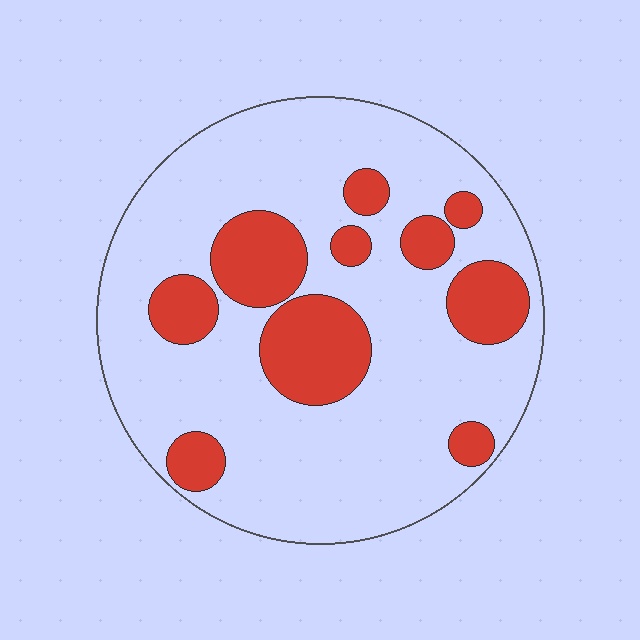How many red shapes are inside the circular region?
10.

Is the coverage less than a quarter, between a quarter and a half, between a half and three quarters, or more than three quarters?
Less than a quarter.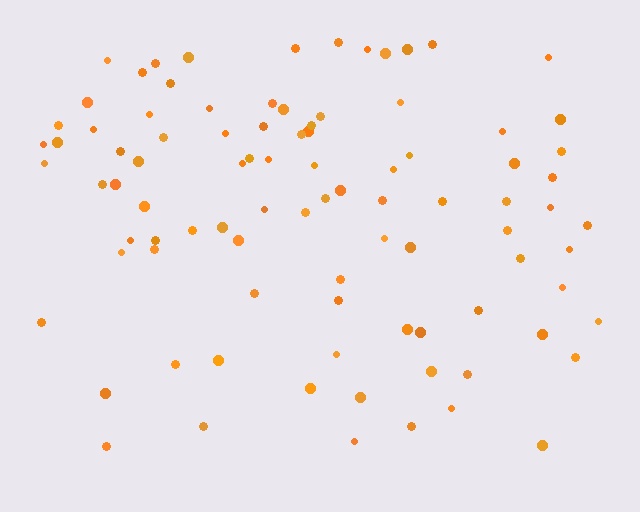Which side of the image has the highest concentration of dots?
The top.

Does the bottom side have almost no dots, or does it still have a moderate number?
Still a moderate number, just noticeably fewer than the top.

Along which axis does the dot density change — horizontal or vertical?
Vertical.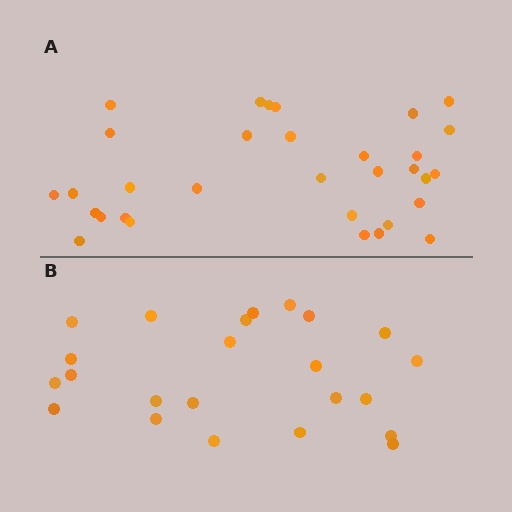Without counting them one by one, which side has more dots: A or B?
Region A (the top region) has more dots.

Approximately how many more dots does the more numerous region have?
Region A has roughly 8 or so more dots than region B.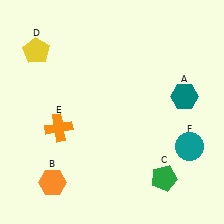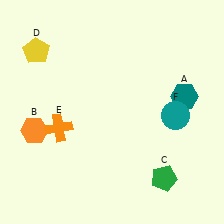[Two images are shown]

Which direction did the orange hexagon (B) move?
The orange hexagon (B) moved up.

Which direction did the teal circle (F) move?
The teal circle (F) moved up.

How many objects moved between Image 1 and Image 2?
2 objects moved between the two images.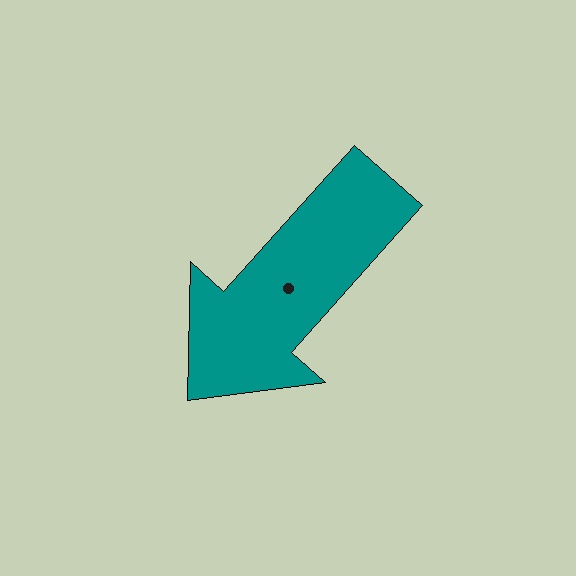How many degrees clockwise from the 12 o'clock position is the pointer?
Approximately 222 degrees.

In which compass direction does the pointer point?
Southwest.